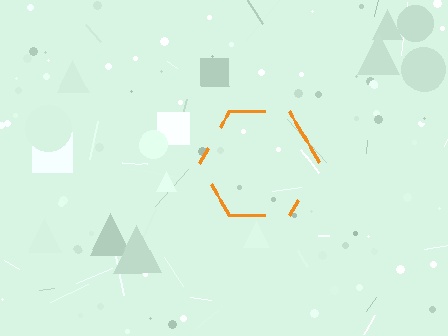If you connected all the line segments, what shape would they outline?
They would outline a hexagon.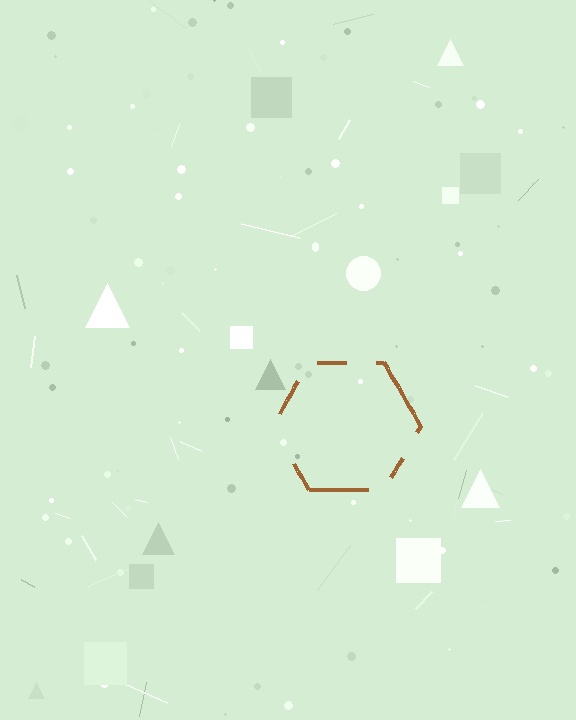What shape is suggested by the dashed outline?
The dashed outline suggests a hexagon.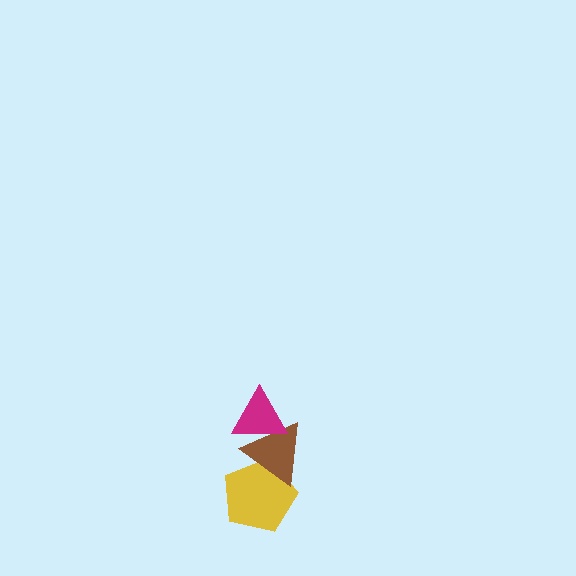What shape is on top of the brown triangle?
The magenta triangle is on top of the brown triangle.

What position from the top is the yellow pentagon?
The yellow pentagon is 3rd from the top.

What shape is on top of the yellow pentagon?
The brown triangle is on top of the yellow pentagon.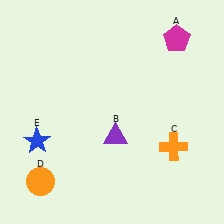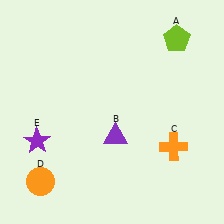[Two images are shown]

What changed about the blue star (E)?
In Image 1, E is blue. In Image 2, it changed to purple.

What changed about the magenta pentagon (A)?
In Image 1, A is magenta. In Image 2, it changed to lime.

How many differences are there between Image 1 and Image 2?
There are 2 differences between the two images.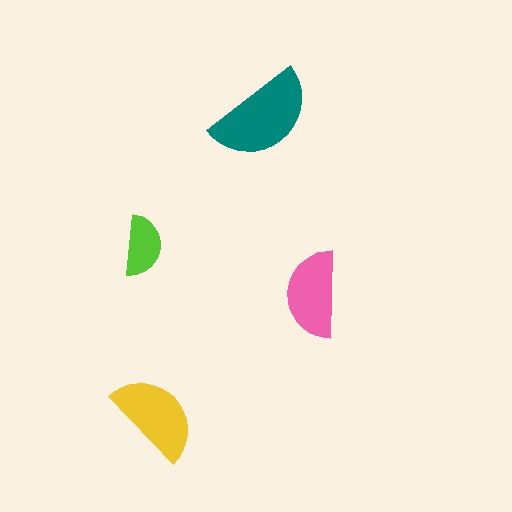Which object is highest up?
The teal semicircle is topmost.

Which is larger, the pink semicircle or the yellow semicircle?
The yellow one.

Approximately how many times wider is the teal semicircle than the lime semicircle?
About 1.5 times wider.